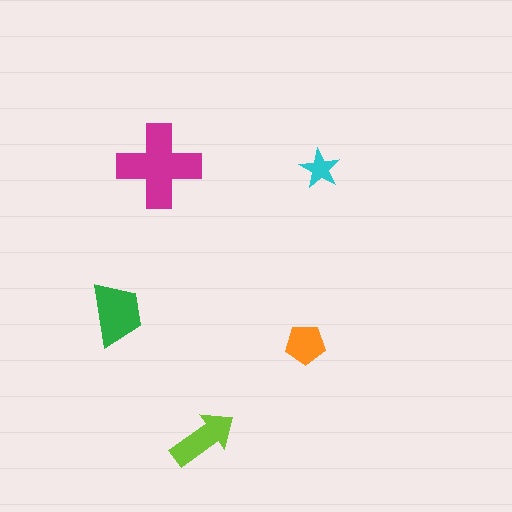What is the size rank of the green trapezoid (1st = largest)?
2nd.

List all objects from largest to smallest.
The magenta cross, the green trapezoid, the lime arrow, the orange pentagon, the cyan star.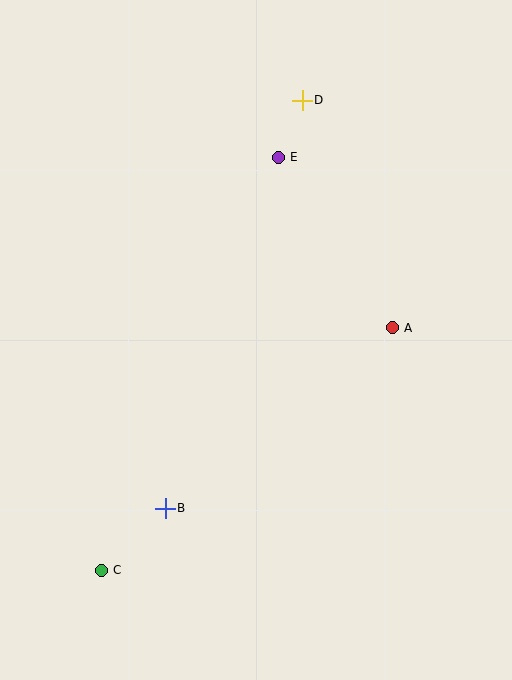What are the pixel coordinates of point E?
Point E is at (278, 157).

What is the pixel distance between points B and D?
The distance between B and D is 431 pixels.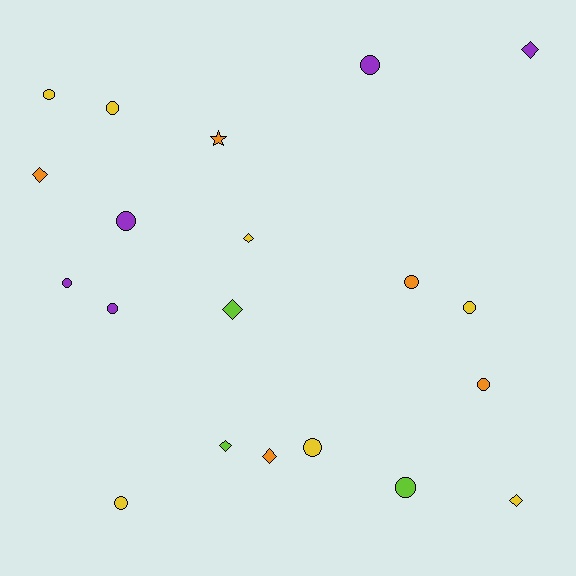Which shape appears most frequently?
Circle, with 12 objects.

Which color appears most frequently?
Yellow, with 7 objects.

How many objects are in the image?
There are 20 objects.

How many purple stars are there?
There are no purple stars.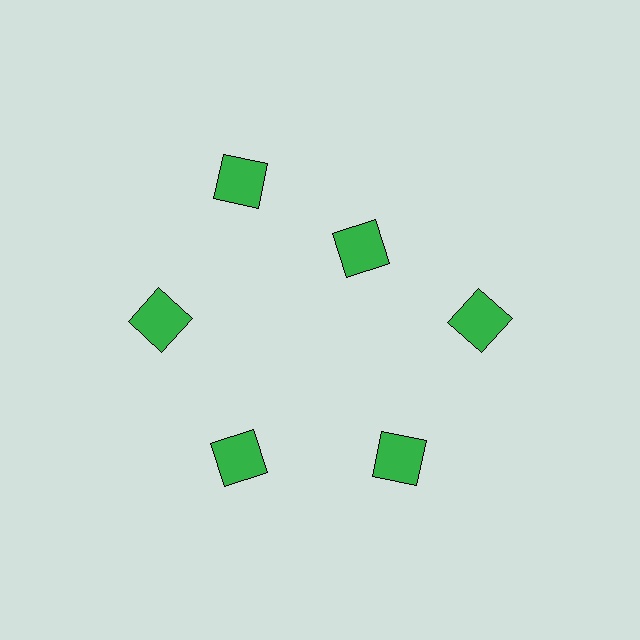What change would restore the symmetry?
The symmetry would be restored by moving it outward, back onto the ring so that all 6 squares sit at equal angles and equal distance from the center.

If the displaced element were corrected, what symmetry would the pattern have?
It would have 6-fold rotational symmetry — the pattern would map onto itself every 60 degrees.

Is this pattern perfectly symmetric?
No. The 6 green squares are arranged in a ring, but one element near the 1 o'clock position is pulled inward toward the center, breaking the 6-fold rotational symmetry.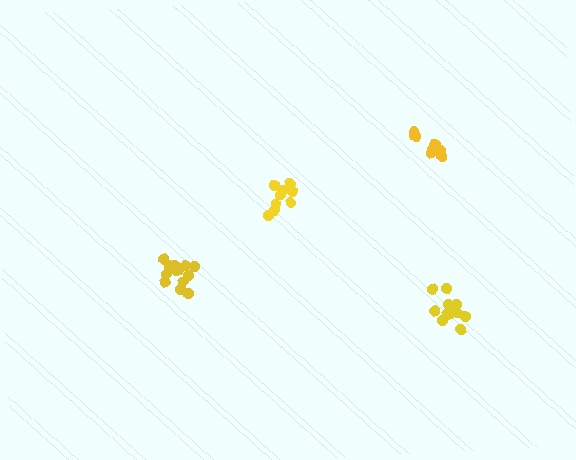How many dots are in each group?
Group 1: 13 dots, Group 2: 9 dots, Group 3: 11 dots, Group 4: 10 dots (43 total).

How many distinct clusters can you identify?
There are 4 distinct clusters.